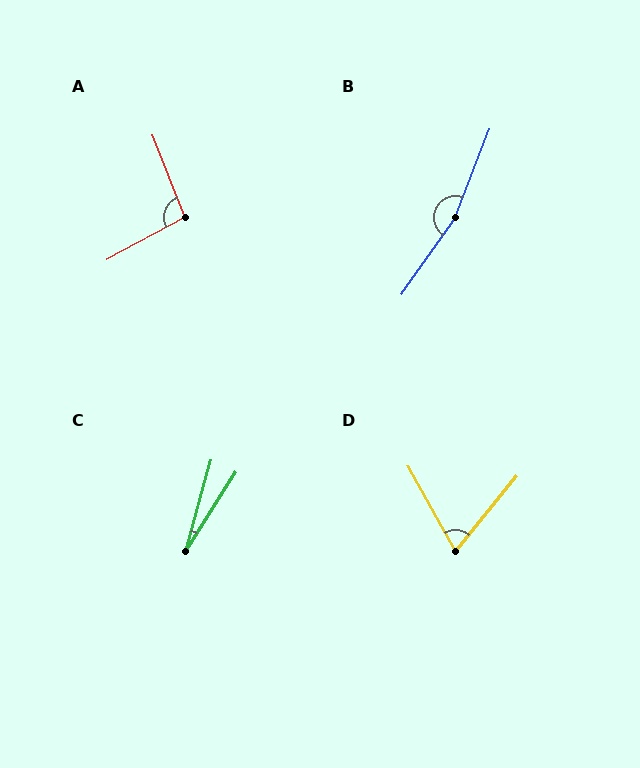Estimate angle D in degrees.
Approximately 68 degrees.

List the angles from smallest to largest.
C (17°), D (68°), A (97°), B (166°).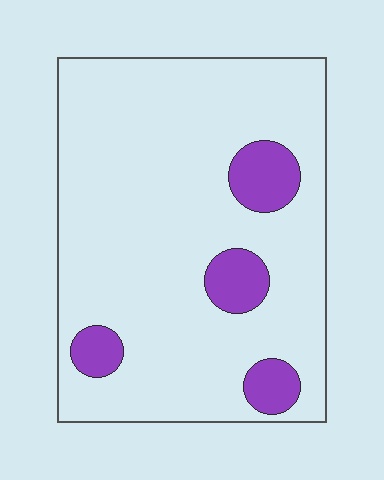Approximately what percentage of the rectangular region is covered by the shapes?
Approximately 15%.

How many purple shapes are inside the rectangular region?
4.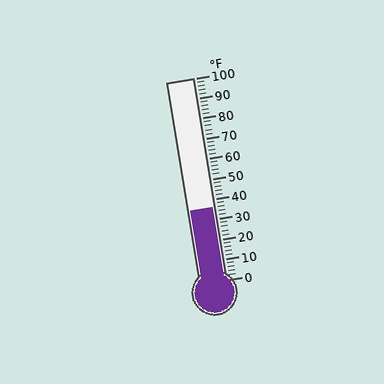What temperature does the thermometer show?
The thermometer shows approximately 36°F.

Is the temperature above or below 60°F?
The temperature is below 60°F.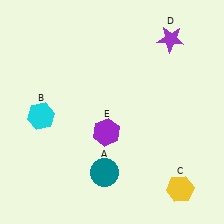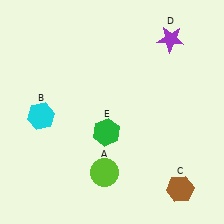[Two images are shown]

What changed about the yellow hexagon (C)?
In Image 1, C is yellow. In Image 2, it changed to brown.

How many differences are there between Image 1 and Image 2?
There are 3 differences between the two images.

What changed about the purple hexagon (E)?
In Image 1, E is purple. In Image 2, it changed to green.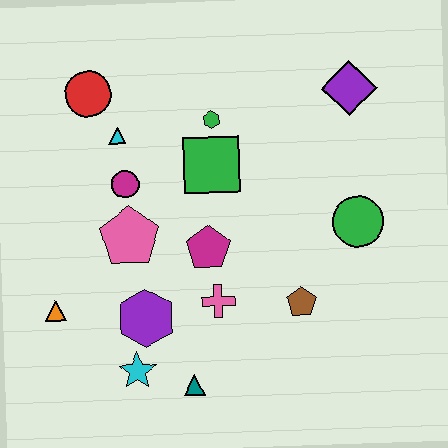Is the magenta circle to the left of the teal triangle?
Yes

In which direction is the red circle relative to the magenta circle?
The red circle is above the magenta circle.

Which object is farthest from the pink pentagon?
The purple diamond is farthest from the pink pentagon.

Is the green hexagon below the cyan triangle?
No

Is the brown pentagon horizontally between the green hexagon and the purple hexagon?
No